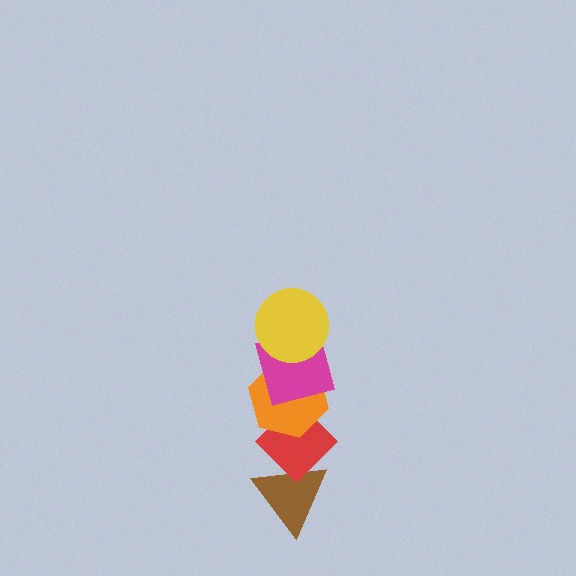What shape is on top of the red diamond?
The orange hexagon is on top of the red diamond.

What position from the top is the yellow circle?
The yellow circle is 1st from the top.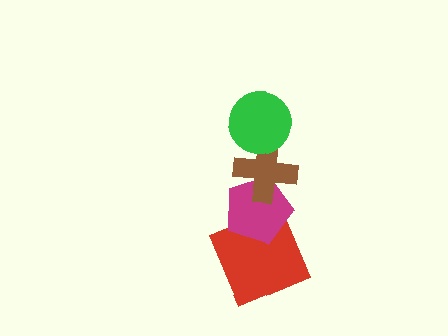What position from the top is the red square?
The red square is 4th from the top.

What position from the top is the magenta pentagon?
The magenta pentagon is 3rd from the top.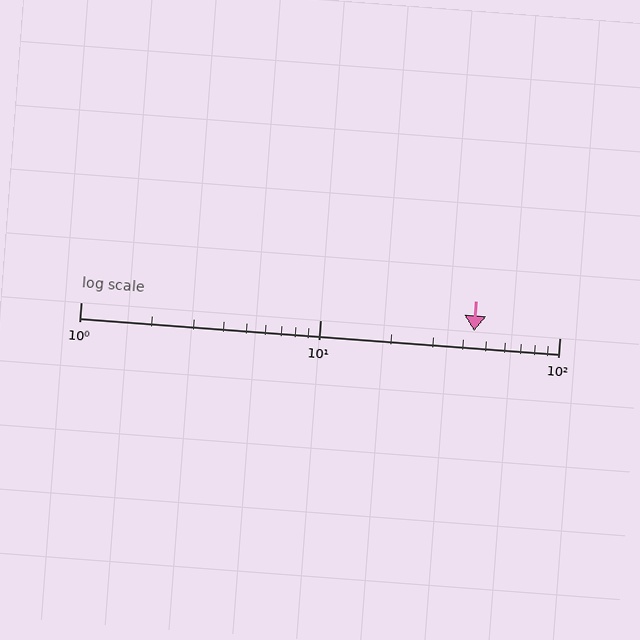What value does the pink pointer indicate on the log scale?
The pointer indicates approximately 44.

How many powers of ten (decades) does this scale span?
The scale spans 2 decades, from 1 to 100.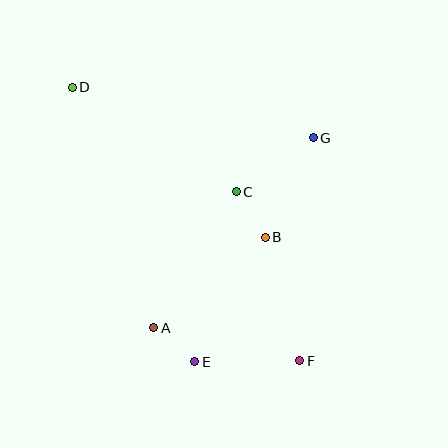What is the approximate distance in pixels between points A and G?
The distance between A and G is approximately 248 pixels.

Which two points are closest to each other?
Points A and E are closest to each other.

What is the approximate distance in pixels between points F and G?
The distance between F and G is approximately 223 pixels.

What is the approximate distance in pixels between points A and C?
The distance between A and C is approximately 159 pixels.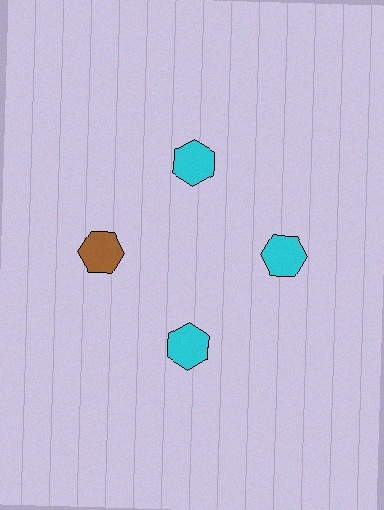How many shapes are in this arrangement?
There are 4 shapes arranged in a ring pattern.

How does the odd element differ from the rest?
It has a different color: brown instead of cyan.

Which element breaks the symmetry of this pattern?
The brown hexagon at roughly the 9 o'clock position breaks the symmetry. All other shapes are cyan hexagons.